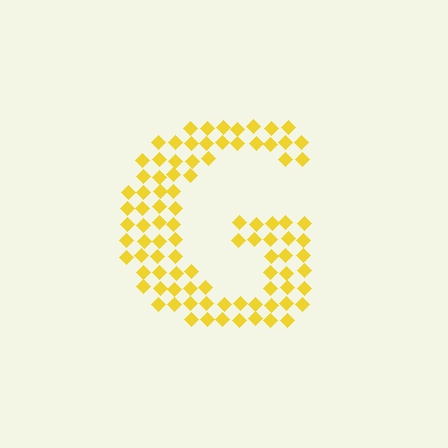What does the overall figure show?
The overall figure shows the letter G.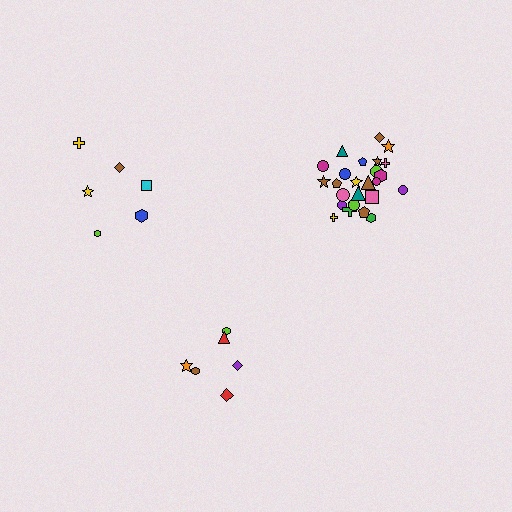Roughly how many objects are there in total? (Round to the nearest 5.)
Roughly 35 objects in total.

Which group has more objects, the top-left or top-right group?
The top-right group.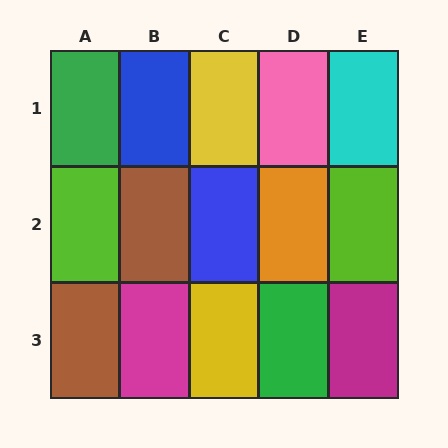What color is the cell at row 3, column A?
Brown.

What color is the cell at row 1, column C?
Yellow.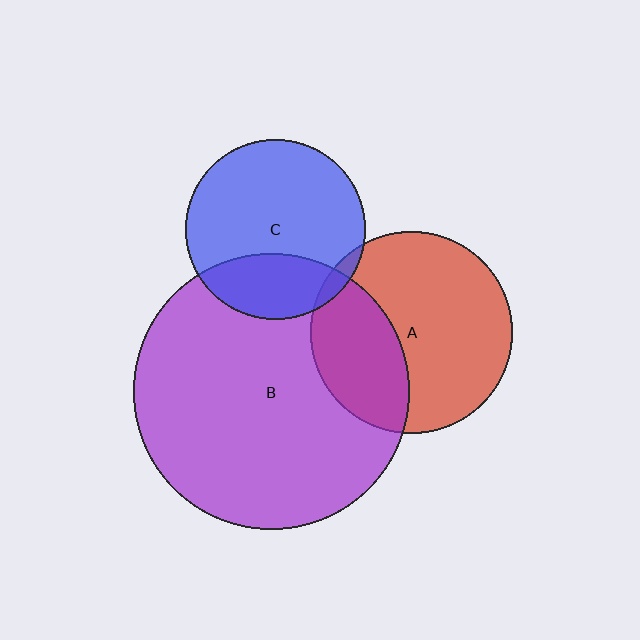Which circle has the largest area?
Circle B (purple).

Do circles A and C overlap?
Yes.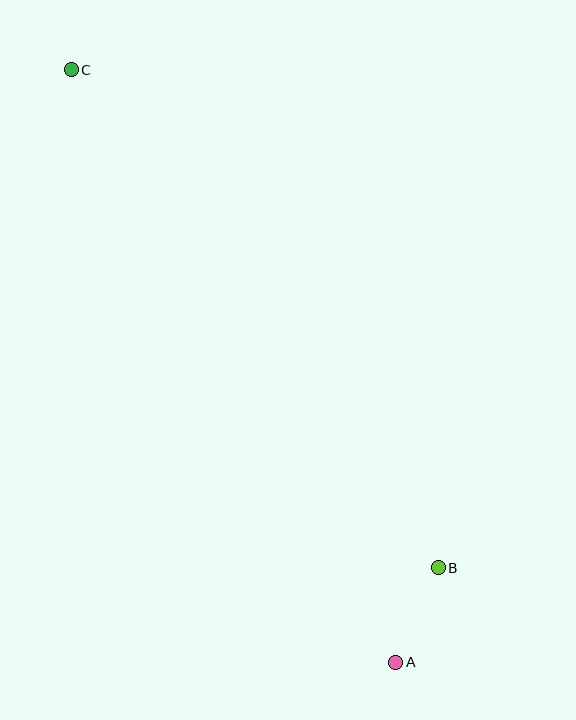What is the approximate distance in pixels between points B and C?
The distance between B and C is approximately 618 pixels.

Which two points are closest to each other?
Points A and B are closest to each other.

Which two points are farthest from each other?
Points A and C are farthest from each other.